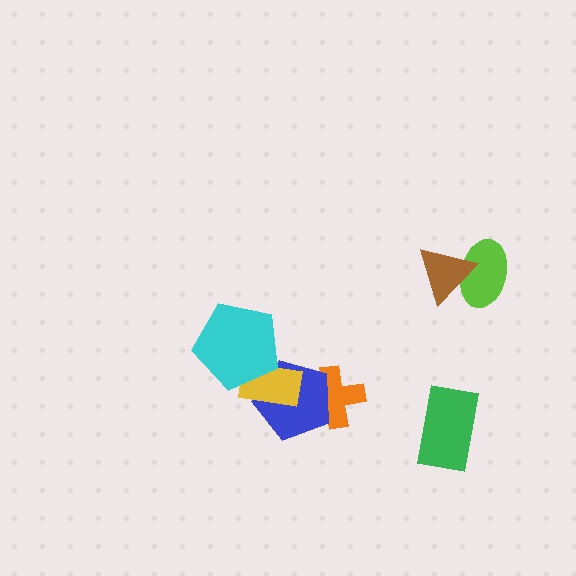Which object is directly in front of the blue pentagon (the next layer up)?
The yellow rectangle is directly in front of the blue pentagon.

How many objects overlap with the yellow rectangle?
2 objects overlap with the yellow rectangle.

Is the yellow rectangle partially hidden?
Yes, it is partially covered by another shape.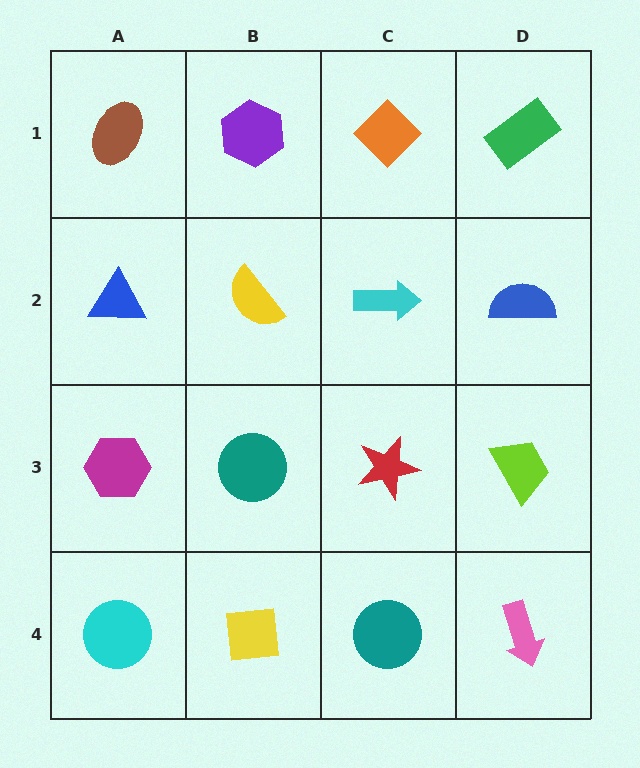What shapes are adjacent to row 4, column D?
A lime trapezoid (row 3, column D), a teal circle (row 4, column C).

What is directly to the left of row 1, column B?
A brown ellipse.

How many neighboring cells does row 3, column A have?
3.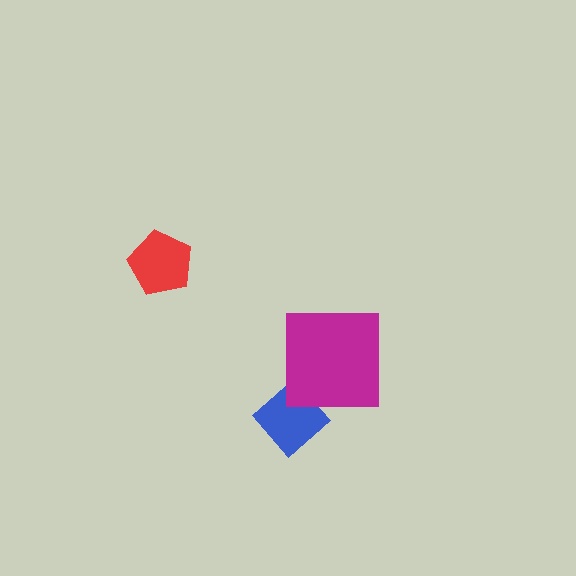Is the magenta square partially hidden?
No, no other shape covers it.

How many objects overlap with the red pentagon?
0 objects overlap with the red pentagon.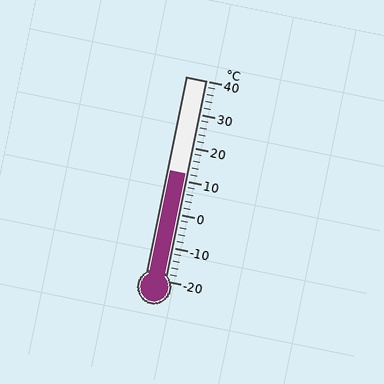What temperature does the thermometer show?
The thermometer shows approximately 12°C.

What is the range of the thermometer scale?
The thermometer scale ranges from -20°C to 40°C.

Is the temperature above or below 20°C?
The temperature is below 20°C.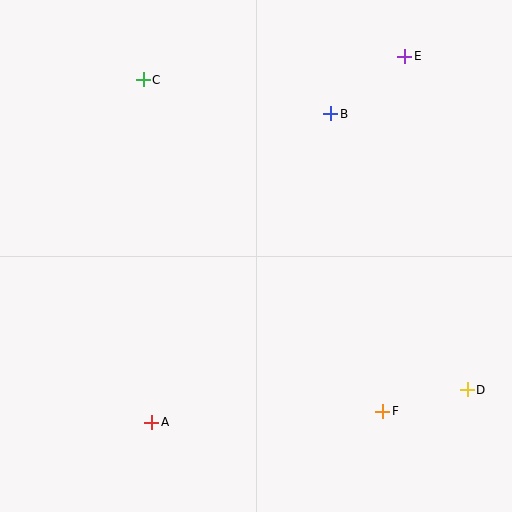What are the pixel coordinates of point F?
Point F is at (383, 411).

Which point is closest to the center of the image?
Point B at (331, 114) is closest to the center.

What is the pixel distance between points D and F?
The distance between D and F is 87 pixels.